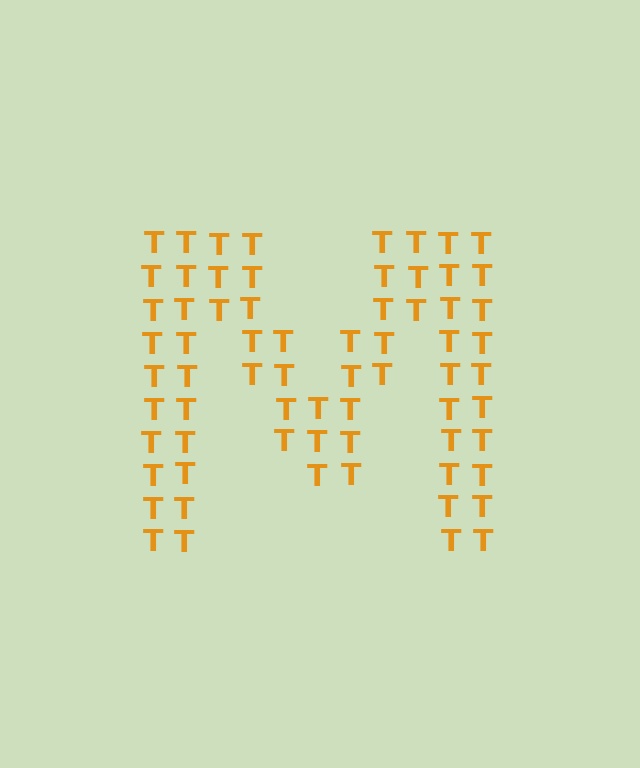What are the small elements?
The small elements are letter T's.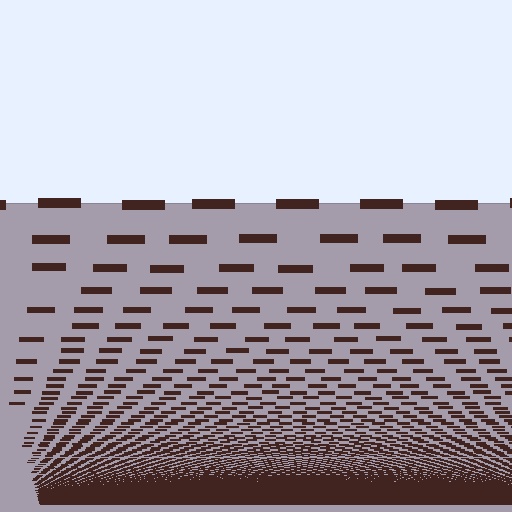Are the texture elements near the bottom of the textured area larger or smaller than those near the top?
Smaller. The gradient is inverted — elements near the bottom are smaller and denser.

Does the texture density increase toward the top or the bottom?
Density increases toward the bottom.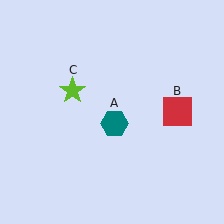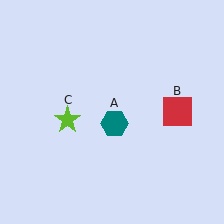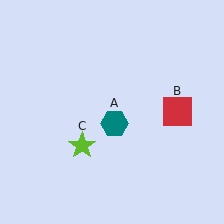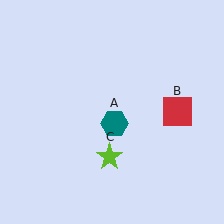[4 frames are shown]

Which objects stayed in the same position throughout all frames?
Teal hexagon (object A) and red square (object B) remained stationary.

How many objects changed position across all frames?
1 object changed position: lime star (object C).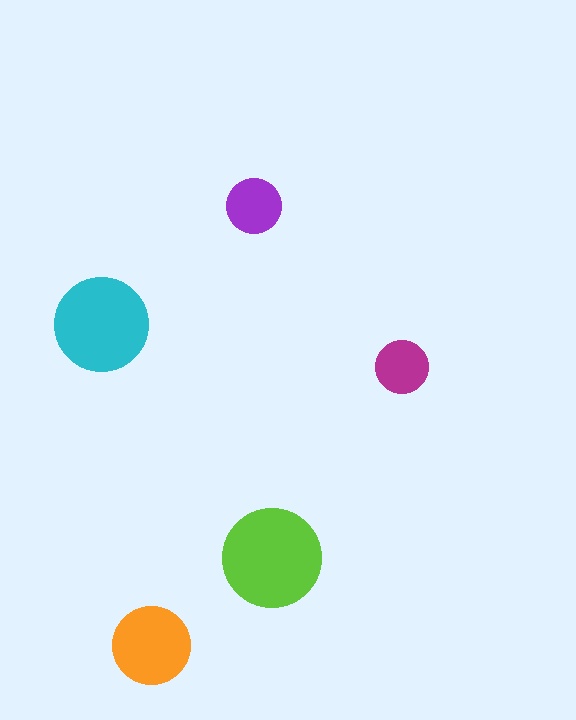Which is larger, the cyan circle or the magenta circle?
The cyan one.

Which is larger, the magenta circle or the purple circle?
The purple one.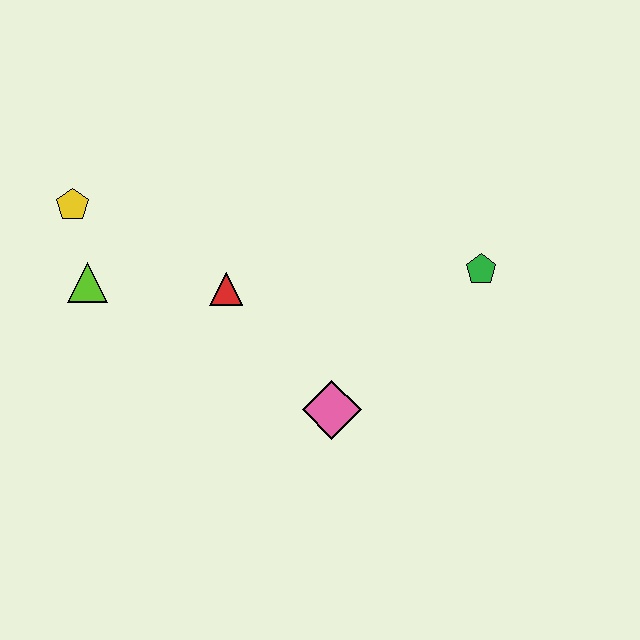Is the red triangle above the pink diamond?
Yes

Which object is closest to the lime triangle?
The yellow pentagon is closest to the lime triangle.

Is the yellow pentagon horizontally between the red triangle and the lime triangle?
No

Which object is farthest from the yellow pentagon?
The green pentagon is farthest from the yellow pentagon.